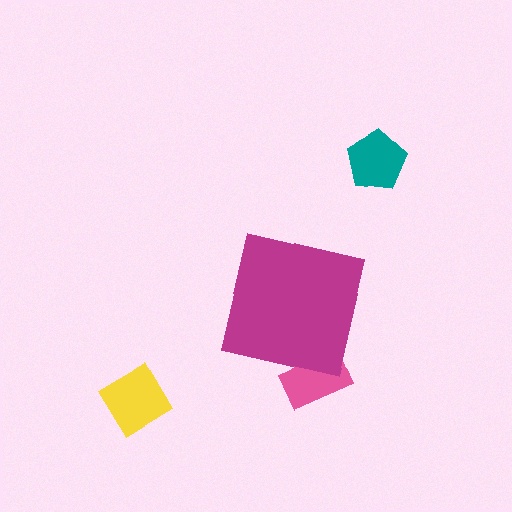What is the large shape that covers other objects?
A magenta square.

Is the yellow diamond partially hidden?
No, the yellow diamond is fully visible.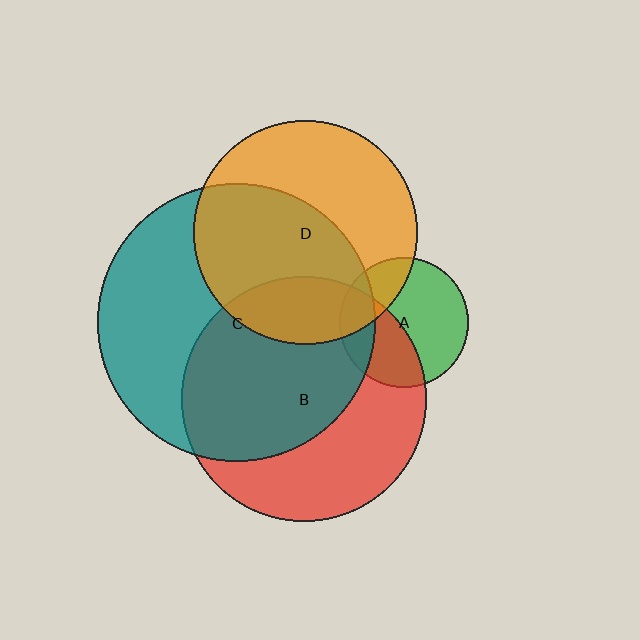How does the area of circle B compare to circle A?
Approximately 3.6 times.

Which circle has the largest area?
Circle C (teal).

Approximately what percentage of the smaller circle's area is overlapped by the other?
Approximately 60%.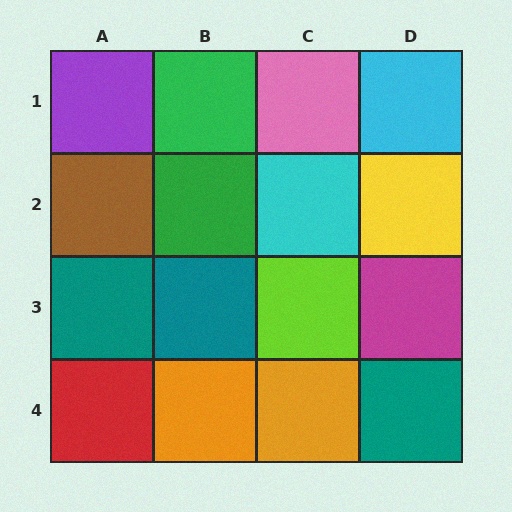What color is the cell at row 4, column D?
Teal.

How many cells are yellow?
1 cell is yellow.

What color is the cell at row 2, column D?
Yellow.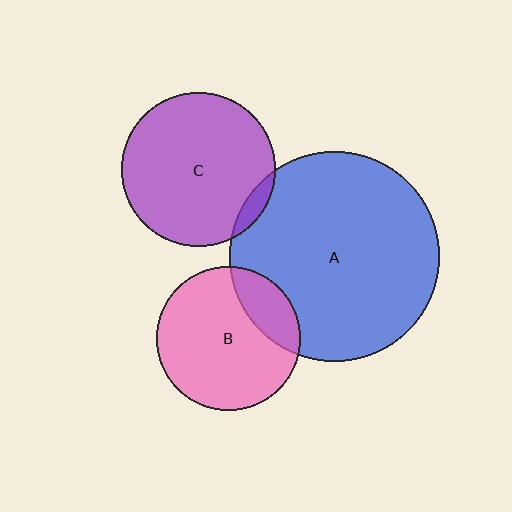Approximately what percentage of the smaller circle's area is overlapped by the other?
Approximately 5%.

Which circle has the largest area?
Circle A (blue).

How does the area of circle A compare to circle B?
Approximately 2.1 times.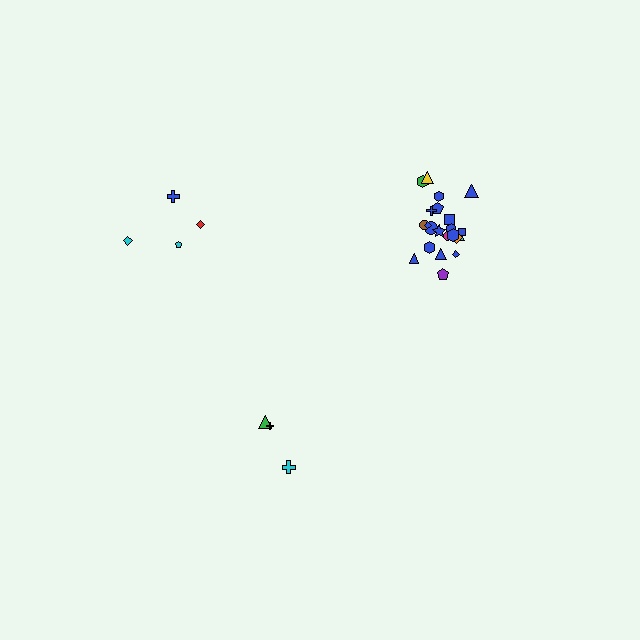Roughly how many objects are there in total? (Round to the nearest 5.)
Roughly 30 objects in total.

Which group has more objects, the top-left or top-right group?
The top-right group.